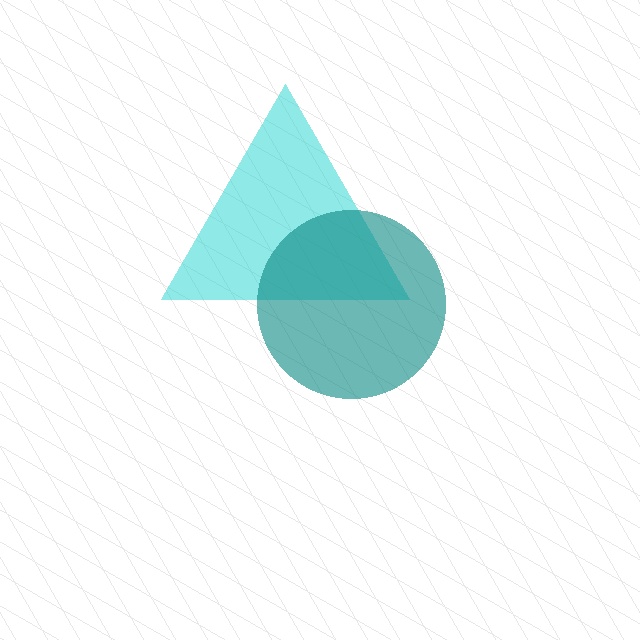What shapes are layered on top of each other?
The layered shapes are: a cyan triangle, a teal circle.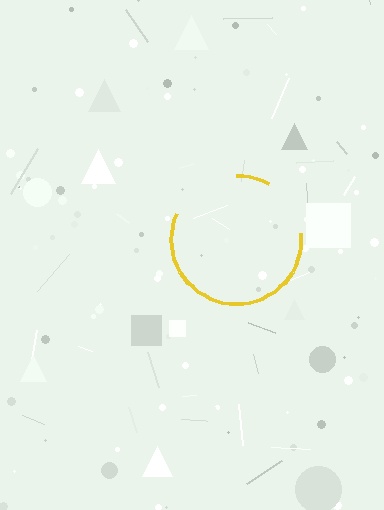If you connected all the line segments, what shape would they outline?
They would outline a circle.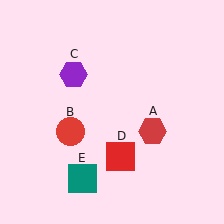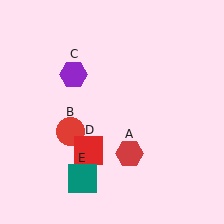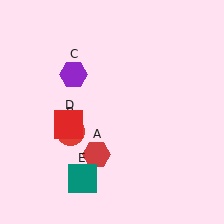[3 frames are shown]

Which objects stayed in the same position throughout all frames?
Red circle (object B) and purple hexagon (object C) and teal square (object E) remained stationary.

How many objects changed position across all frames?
2 objects changed position: red hexagon (object A), red square (object D).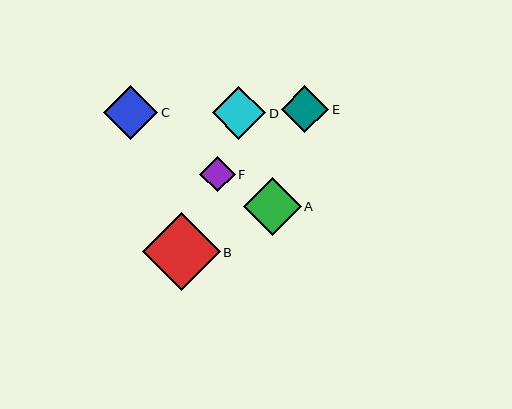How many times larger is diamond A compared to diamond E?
Diamond A is approximately 1.2 times the size of diamond E.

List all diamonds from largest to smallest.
From largest to smallest: B, A, C, D, E, F.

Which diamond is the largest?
Diamond B is the largest with a size of approximately 77 pixels.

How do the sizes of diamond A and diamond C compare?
Diamond A and diamond C are approximately the same size.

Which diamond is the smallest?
Diamond F is the smallest with a size of approximately 36 pixels.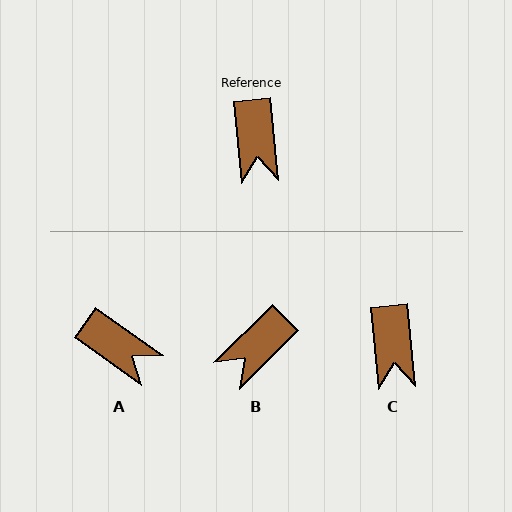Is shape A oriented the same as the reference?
No, it is off by about 49 degrees.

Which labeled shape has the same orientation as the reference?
C.